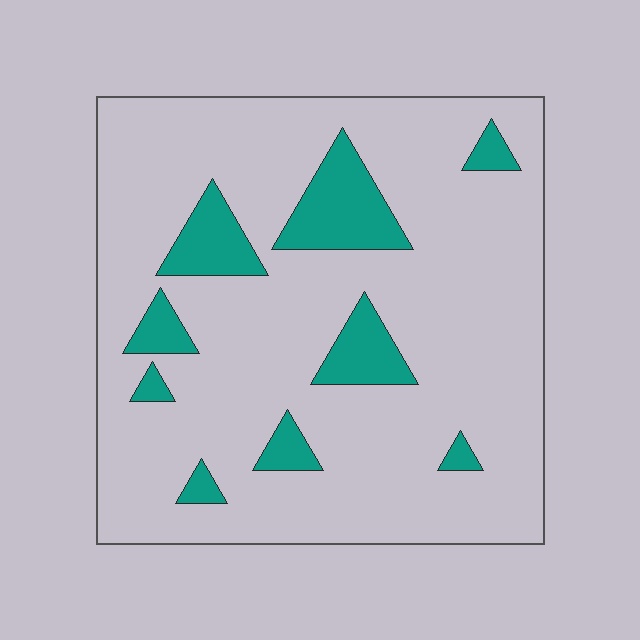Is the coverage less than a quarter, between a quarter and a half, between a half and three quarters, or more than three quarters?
Less than a quarter.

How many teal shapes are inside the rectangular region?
9.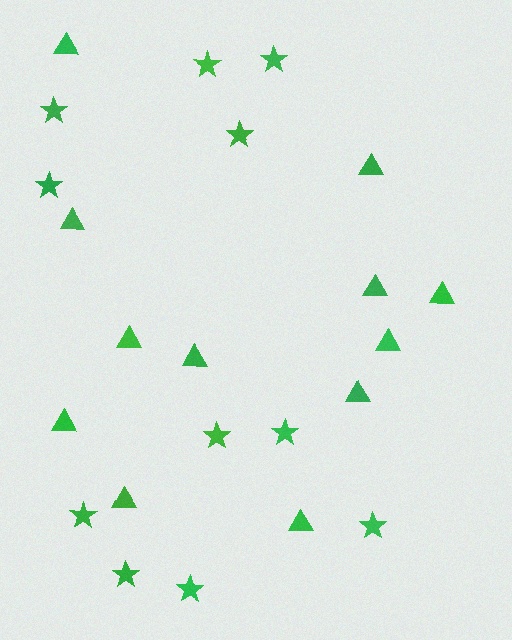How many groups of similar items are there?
There are 2 groups: one group of triangles (12) and one group of stars (11).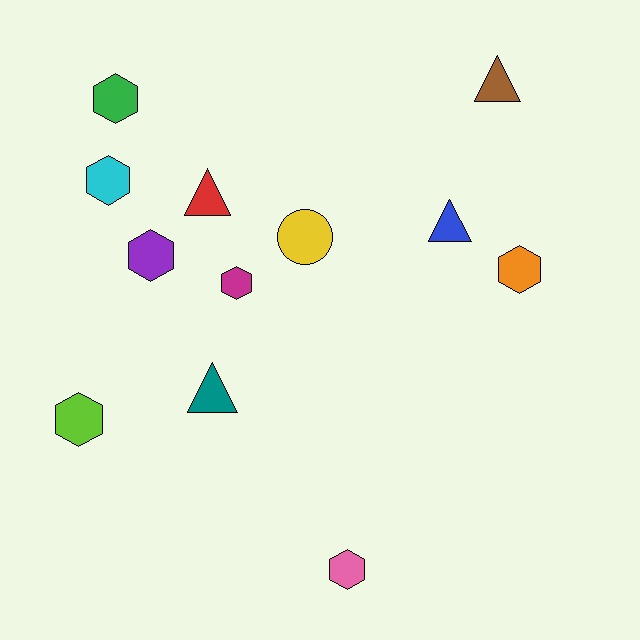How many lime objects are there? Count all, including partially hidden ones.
There is 1 lime object.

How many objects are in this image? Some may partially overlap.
There are 12 objects.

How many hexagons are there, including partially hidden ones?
There are 7 hexagons.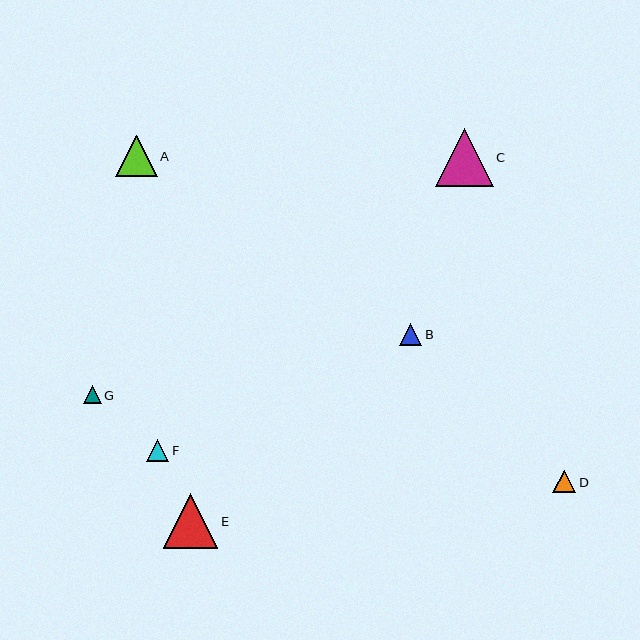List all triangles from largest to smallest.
From largest to smallest: C, E, A, D, B, F, G.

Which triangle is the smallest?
Triangle G is the smallest with a size of approximately 18 pixels.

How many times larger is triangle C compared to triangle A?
Triangle C is approximately 1.4 times the size of triangle A.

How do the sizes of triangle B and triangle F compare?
Triangle B and triangle F are approximately the same size.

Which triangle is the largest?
Triangle C is the largest with a size of approximately 58 pixels.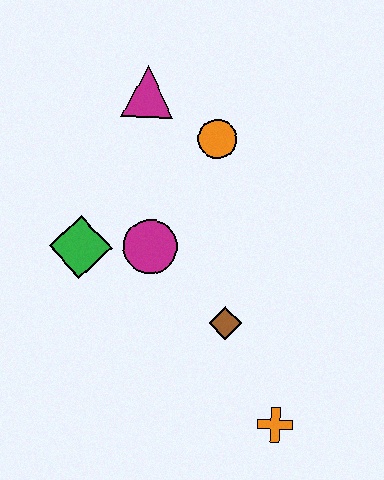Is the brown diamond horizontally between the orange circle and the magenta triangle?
No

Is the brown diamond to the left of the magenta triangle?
No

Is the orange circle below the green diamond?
No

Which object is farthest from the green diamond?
The orange cross is farthest from the green diamond.